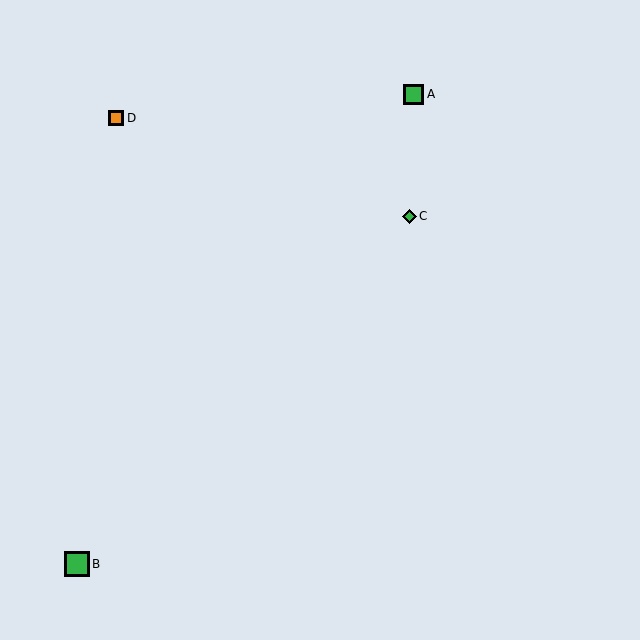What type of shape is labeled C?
Shape C is a green diamond.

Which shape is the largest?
The green square (labeled B) is the largest.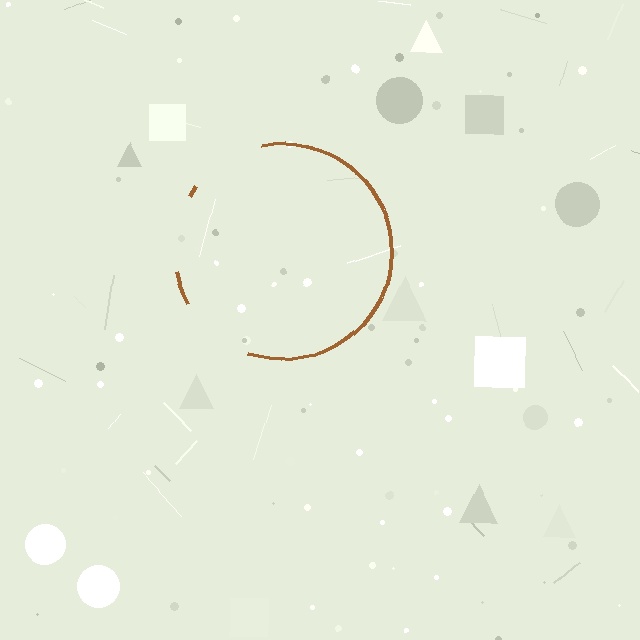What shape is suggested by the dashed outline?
The dashed outline suggests a circle.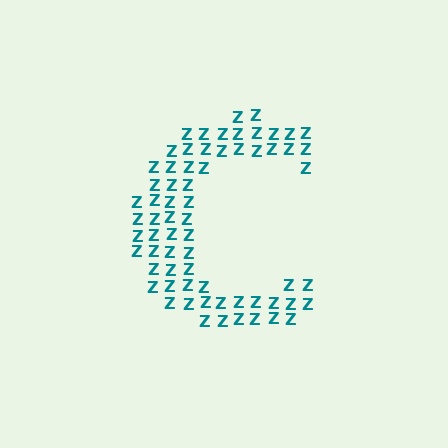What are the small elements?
The small elements are letter Z's.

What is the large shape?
The large shape is the letter C.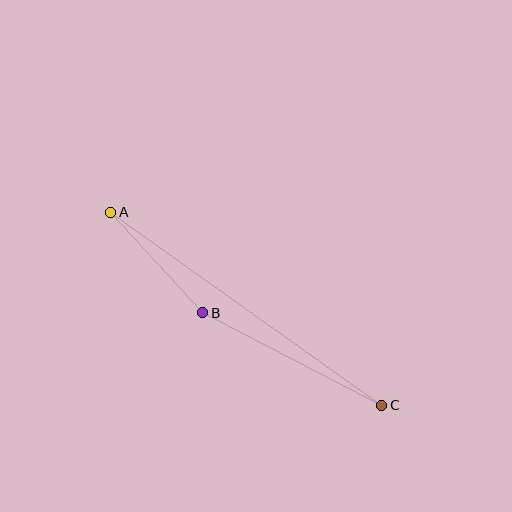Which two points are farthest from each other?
Points A and C are farthest from each other.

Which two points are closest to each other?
Points A and B are closest to each other.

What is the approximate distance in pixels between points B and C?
The distance between B and C is approximately 202 pixels.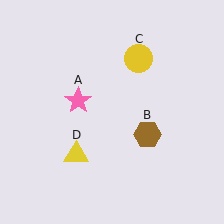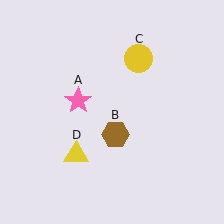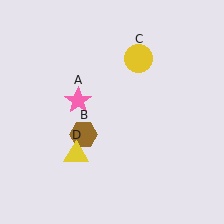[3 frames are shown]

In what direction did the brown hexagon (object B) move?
The brown hexagon (object B) moved left.